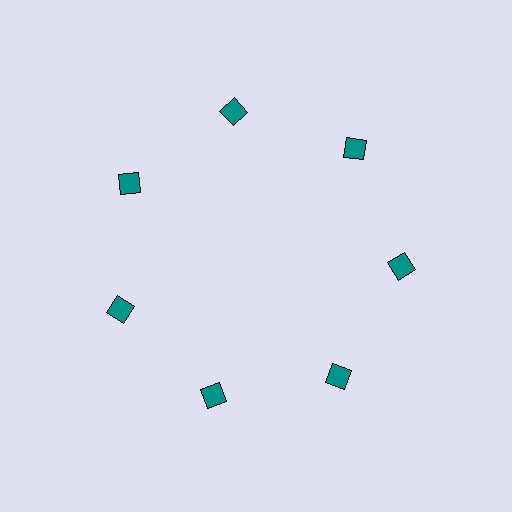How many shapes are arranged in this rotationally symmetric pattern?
There are 7 shapes, arranged in 7 groups of 1.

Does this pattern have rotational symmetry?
Yes, this pattern has 7-fold rotational symmetry. It looks the same after rotating 51 degrees around the center.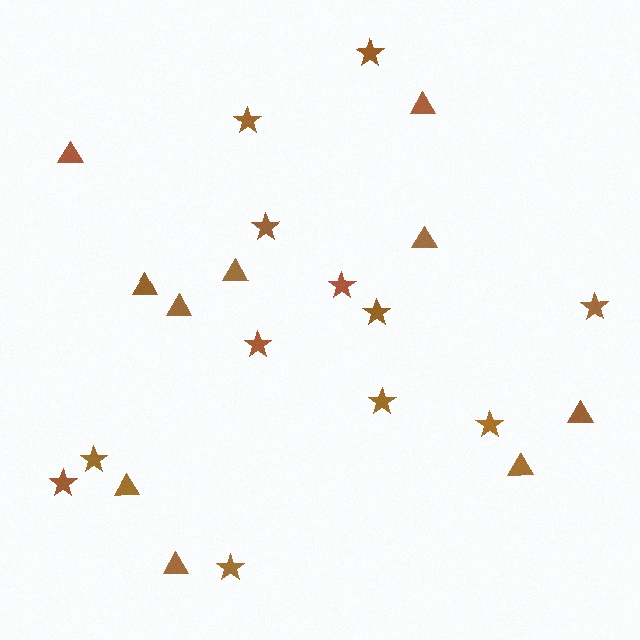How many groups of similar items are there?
There are 2 groups: one group of stars (12) and one group of triangles (10).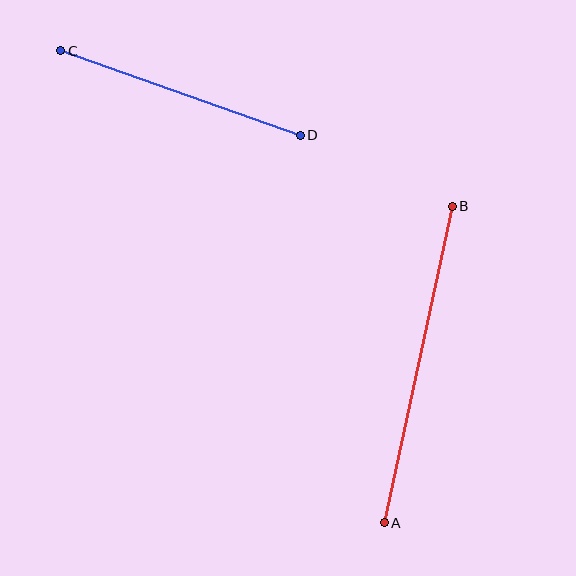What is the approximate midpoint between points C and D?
The midpoint is at approximately (181, 93) pixels.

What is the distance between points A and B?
The distance is approximately 324 pixels.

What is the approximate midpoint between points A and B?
The midpoint is at approximately (418, 365) pixels.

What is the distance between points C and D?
The distance is approximately 254 pixels.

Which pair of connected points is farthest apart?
Points A and B are farthest apart.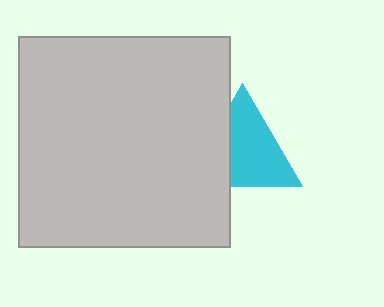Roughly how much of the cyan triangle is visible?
Most of it is visible (roughly 67%).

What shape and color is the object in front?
The object in front is a light gray square.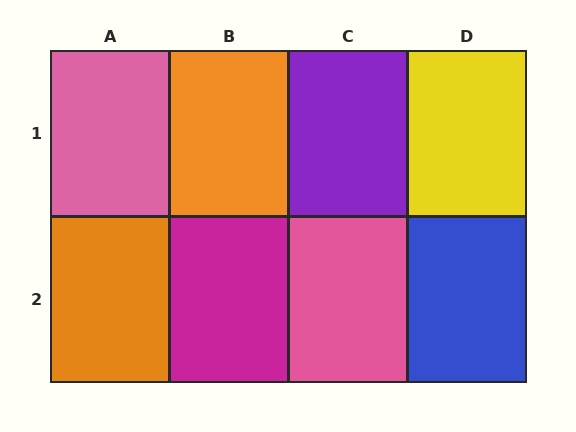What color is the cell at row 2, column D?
Blue.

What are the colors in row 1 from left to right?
Pink, orange, purple, yellow.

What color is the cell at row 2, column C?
Pink.